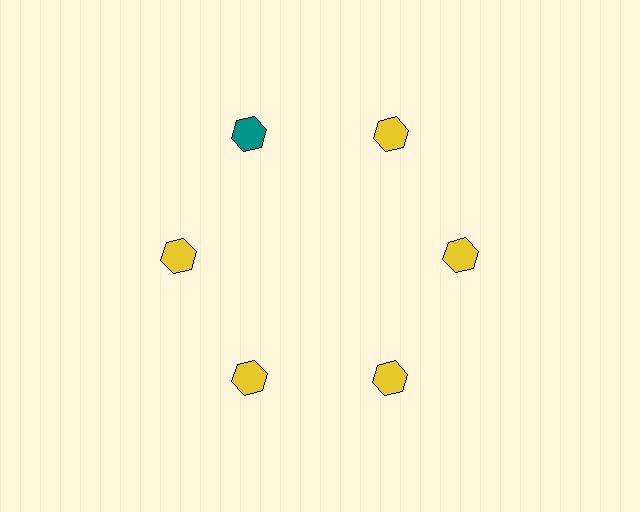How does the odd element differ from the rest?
It has a different color: teal instead of yellow.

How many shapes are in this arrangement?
There are 6 shapes arranged in a ring pattern.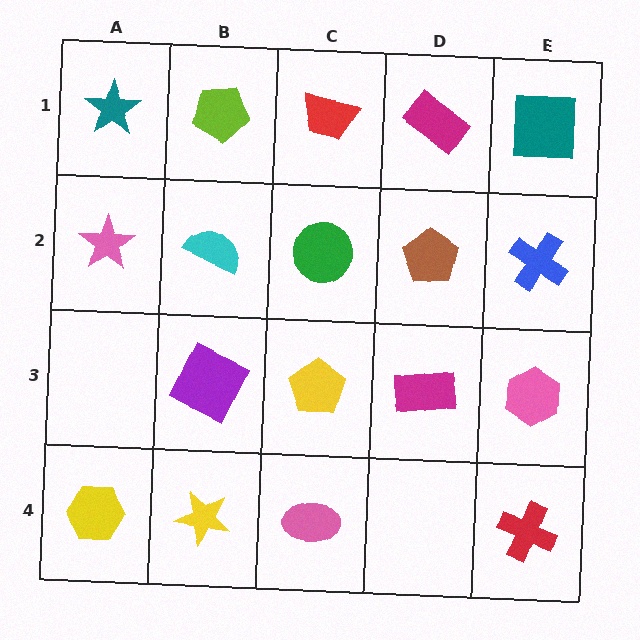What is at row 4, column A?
A yellow hexagon.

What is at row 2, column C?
A green circle.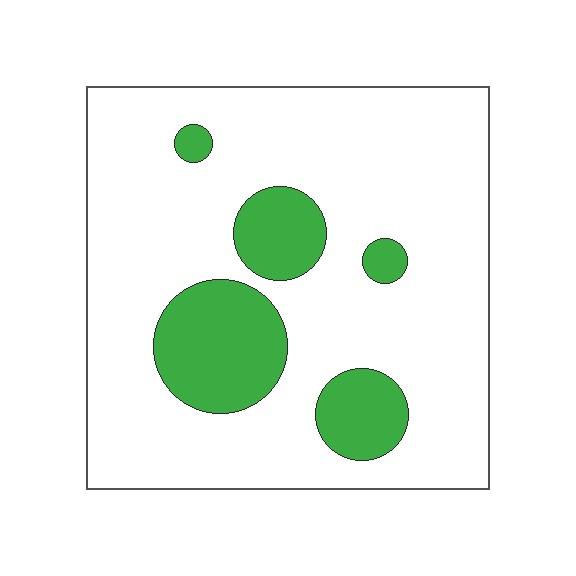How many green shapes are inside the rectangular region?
5.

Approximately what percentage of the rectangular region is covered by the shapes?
Approximately 20%.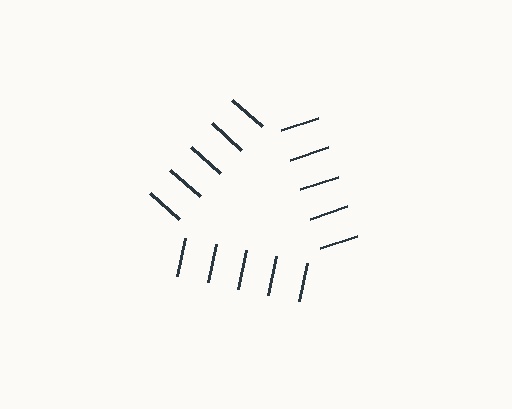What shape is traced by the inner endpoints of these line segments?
An illusory triangle — the line segments terminate on its edges but no continuous stroke is drawn.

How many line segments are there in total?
15 — 5 along each of the 3 edges.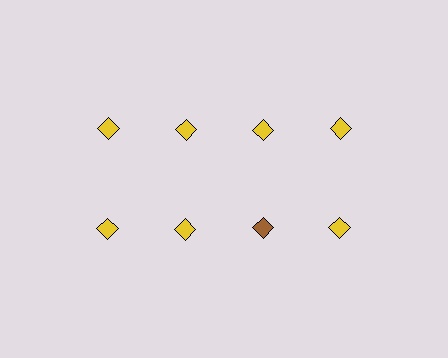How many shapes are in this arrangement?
There are 8 shapes arranged in a grid pattern.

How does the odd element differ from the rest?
It has a different color: brown instead of yellow.